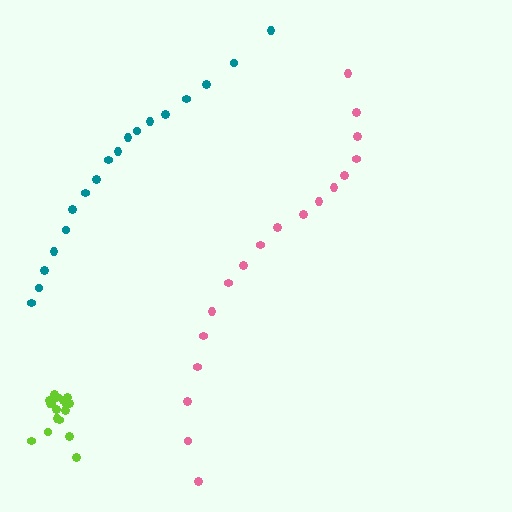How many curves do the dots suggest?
There are 3 distinct paths.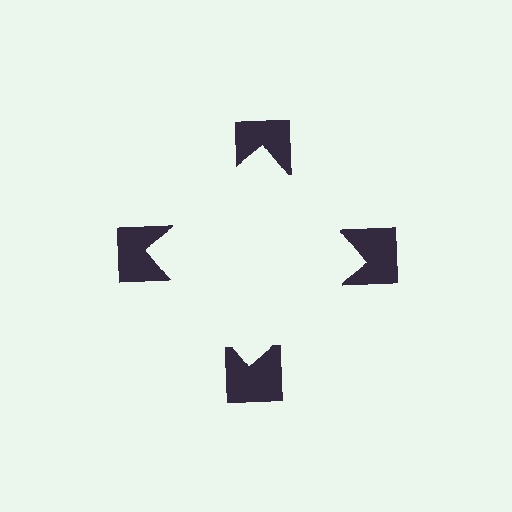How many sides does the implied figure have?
4 sides.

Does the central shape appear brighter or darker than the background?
It typically appears slightly brighter than the background, even though no actual brightness change is drawn.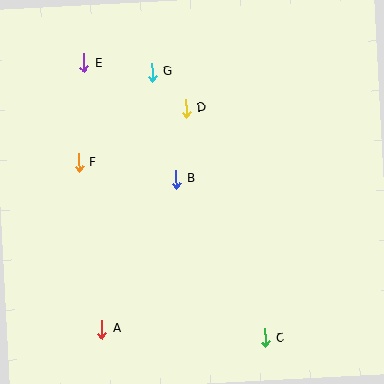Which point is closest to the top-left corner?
Point E is closest to the top-left corner.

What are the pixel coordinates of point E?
Point E is at (84, 63).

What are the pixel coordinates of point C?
Point C is at (265, 338).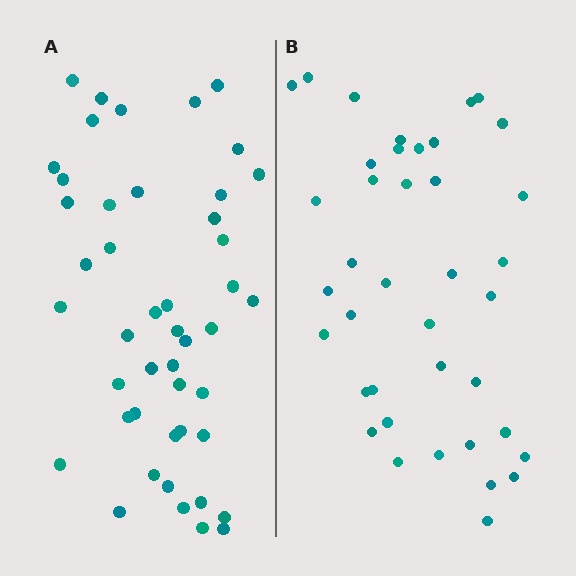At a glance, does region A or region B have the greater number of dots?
Region A (the left region) has more dots.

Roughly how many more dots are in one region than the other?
Region A has roughly 8 or so more dots than region B.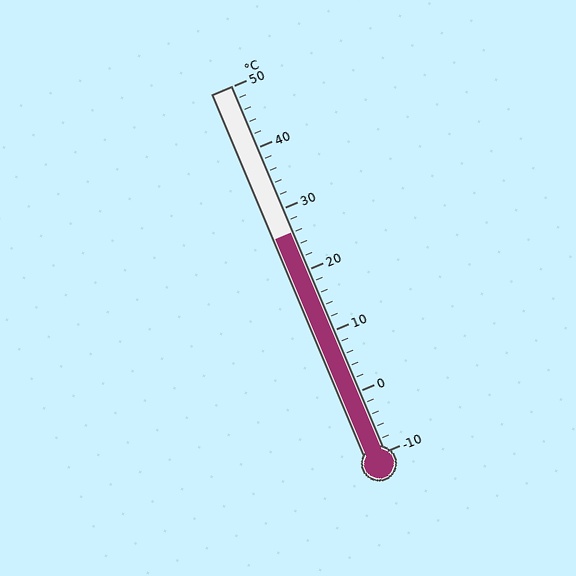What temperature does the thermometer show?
The thermometer shows approximately 26°C.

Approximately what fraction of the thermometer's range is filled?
The thermometer is filled to approximately 60% of its range.